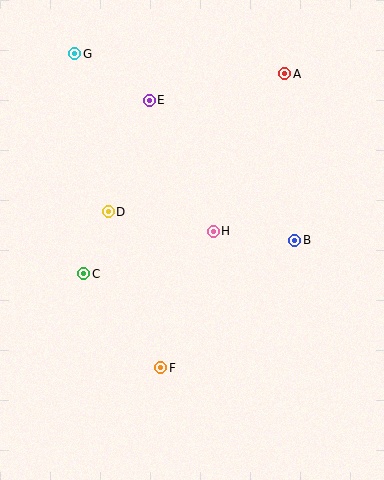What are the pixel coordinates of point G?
Point G is at (75, 54).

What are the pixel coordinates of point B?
Point B is at (295, 240).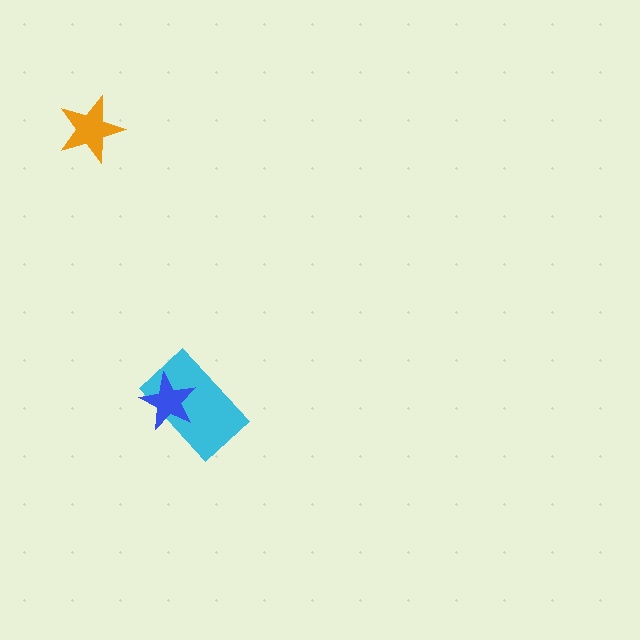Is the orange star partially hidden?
No, no other shape covers it.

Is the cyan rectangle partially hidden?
Yes, it is partially covered by another shape.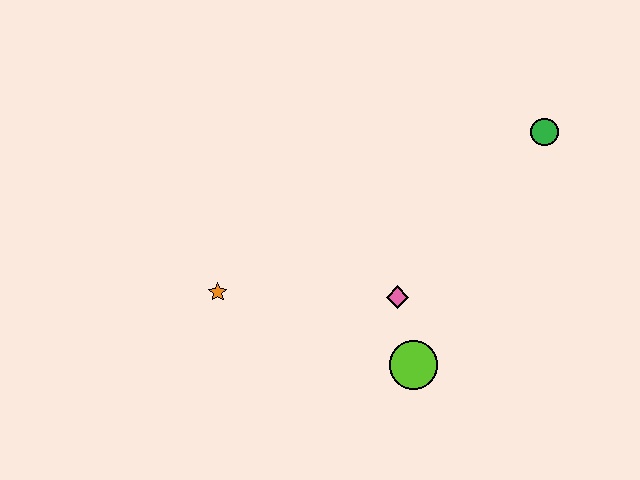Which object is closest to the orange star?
The pink diamond is closest to the orange star.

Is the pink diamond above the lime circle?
Yes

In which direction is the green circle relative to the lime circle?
The green circle is above the lime circle.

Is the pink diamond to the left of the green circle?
Yes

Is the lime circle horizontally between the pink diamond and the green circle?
Yes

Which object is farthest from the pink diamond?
The green circle is farthest from the pink diamond.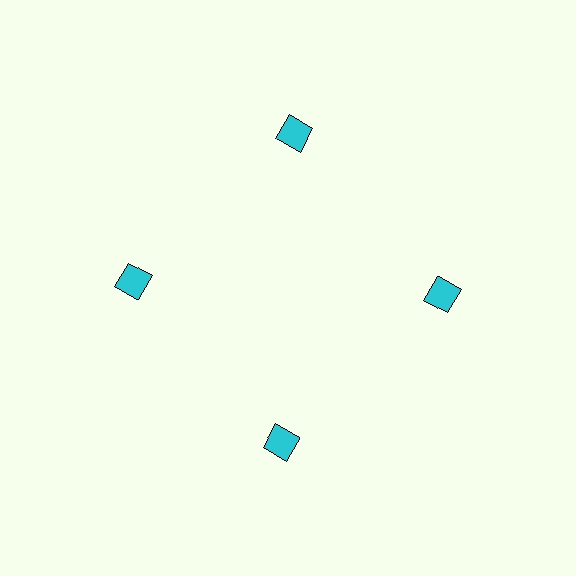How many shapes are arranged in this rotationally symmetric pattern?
There are 4 shapes, arranged in 4 groups of 1.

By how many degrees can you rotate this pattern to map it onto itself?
The pattern maps onto itself every 90 degrees of rotation.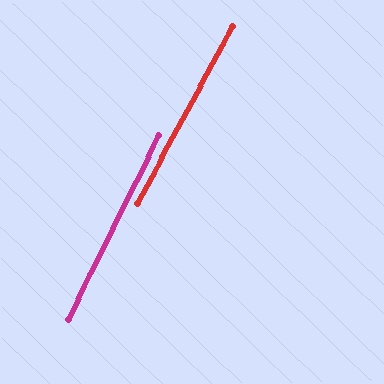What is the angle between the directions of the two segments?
Approximately 2 degrees.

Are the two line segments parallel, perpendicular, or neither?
Parallel — their directions differ by only 1.8°.